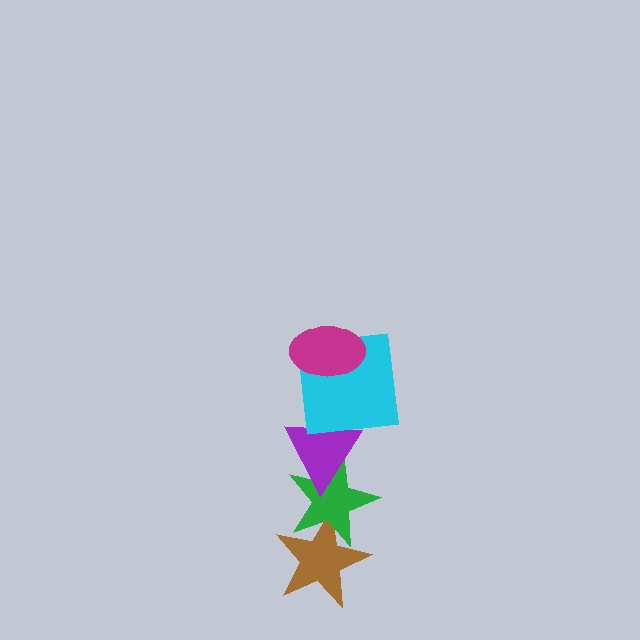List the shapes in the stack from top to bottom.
From top to bottom: the magenta ellipse, the cyan square, the purple triangle, the green star, the brown star.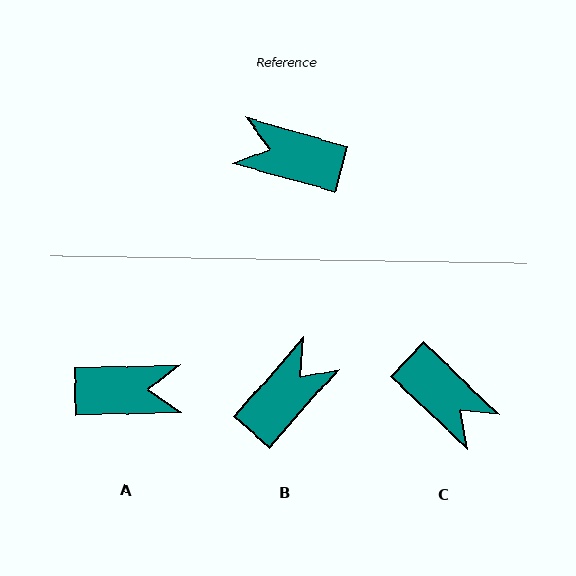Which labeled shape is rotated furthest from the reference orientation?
A, about 163 degrees away.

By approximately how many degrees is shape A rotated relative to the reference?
Approximately 163 degrees clockwise.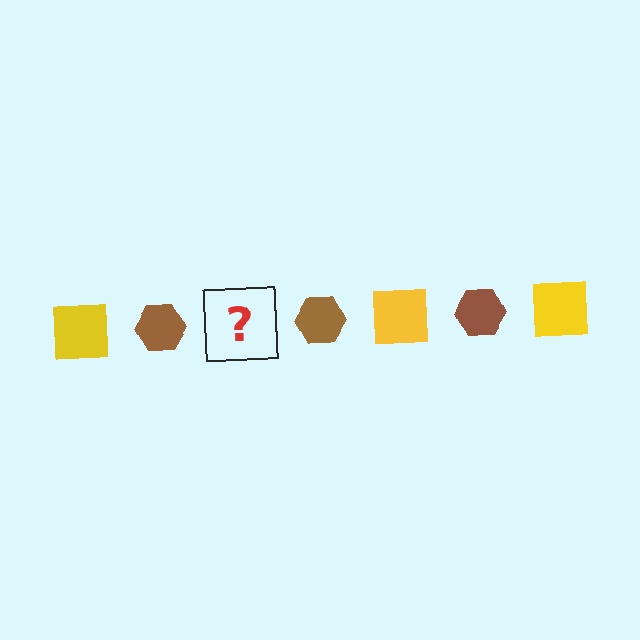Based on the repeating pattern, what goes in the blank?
The blank should be a yellow square.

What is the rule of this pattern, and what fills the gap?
The rule is that the pattern alternates between yellow square and brown hexagon. The gap should be filled with a yellow square.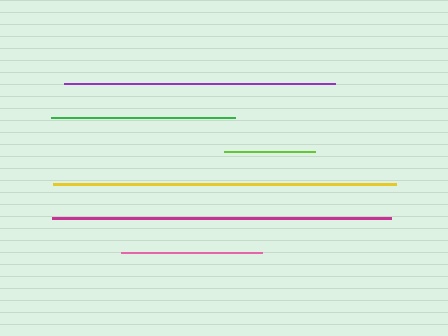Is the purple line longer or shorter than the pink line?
The purple line is longer than the pink line.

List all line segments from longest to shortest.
From longest to shortest: yellow, magenta, purple, green, pink, lime.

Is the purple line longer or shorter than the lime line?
The purple line is longer than the lime line.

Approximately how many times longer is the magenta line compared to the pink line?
The magenta line is approximately 2.4 times the length of the pink line.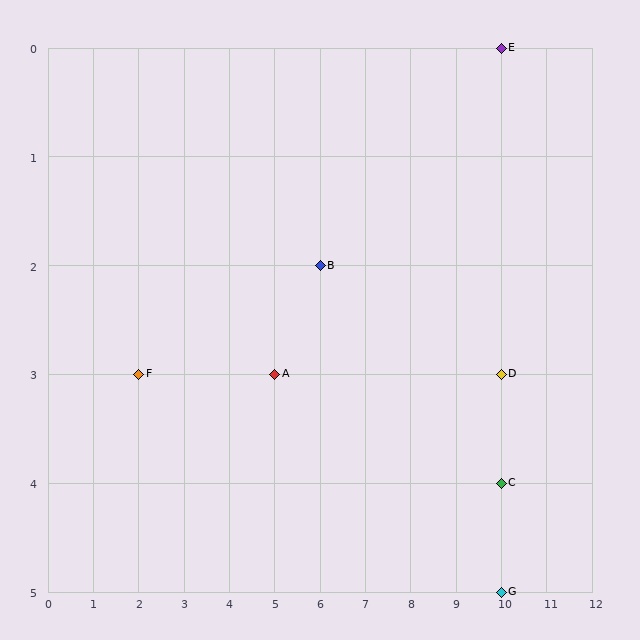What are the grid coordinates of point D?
Point D is at grid coordinates (10, 3).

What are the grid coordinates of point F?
Point F is at grid coordinates (2, 3).